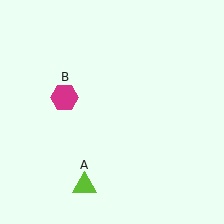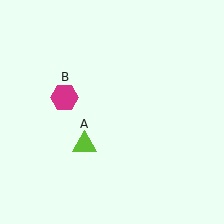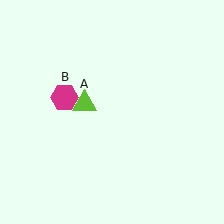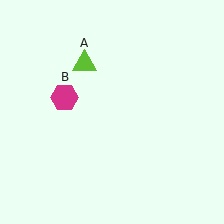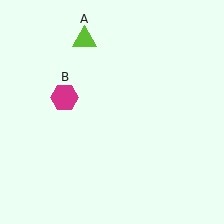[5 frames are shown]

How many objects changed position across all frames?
1 object changed position: lime triangle (object A).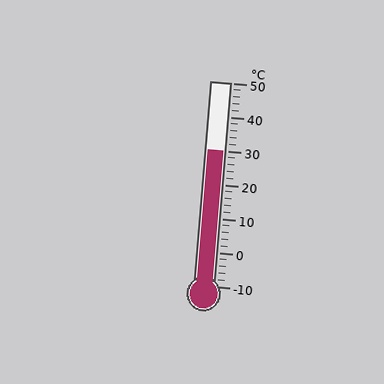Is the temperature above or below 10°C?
The temperature is above 10°C.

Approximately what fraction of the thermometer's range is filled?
The thermometer is filled to approximately 65% of its range.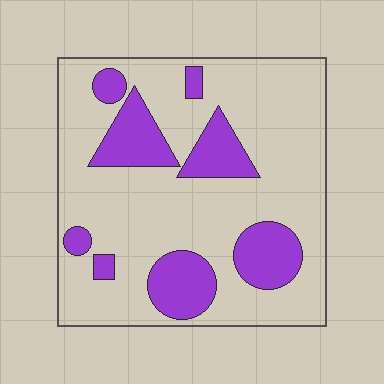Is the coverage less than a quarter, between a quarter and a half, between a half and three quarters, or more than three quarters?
Less than a quarter.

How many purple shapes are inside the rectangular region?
8.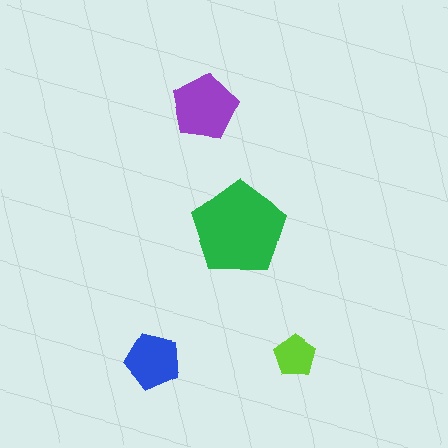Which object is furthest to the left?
The blue pentagon is leftmost.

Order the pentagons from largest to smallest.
the green one, the purple one, the blue one, the lime one.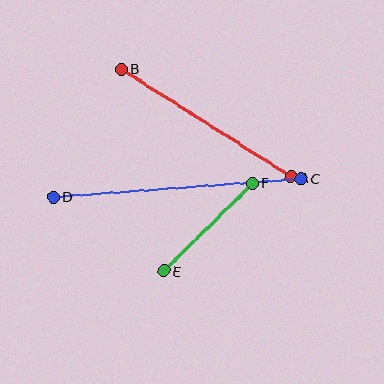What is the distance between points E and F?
The distance is approximately 125 pixels.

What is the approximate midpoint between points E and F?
The midpoint is at approximately (208, 227) pixels.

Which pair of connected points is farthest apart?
Points C and D are farthest apart.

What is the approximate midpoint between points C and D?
The midpoint is at approximately (177, 188) pixels.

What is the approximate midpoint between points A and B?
The midpoint is at approximately (206, 123) pixels.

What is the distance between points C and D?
The distance is approximately 249 pixels.